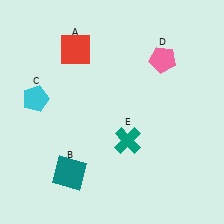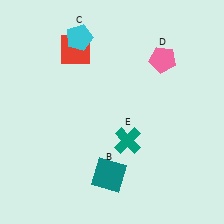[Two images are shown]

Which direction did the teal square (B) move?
The teal square (B) moved right.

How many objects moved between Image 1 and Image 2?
2 objects moved between the two images.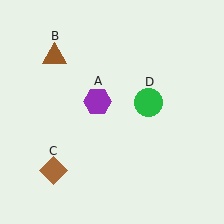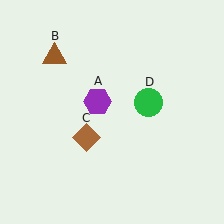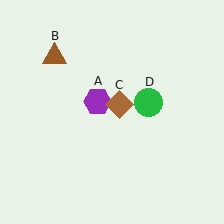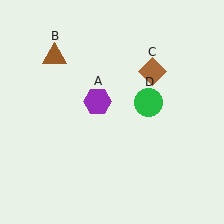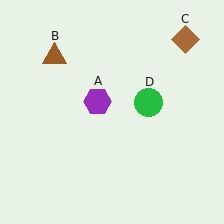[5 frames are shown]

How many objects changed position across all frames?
1 object changed position: brown diamond (object C).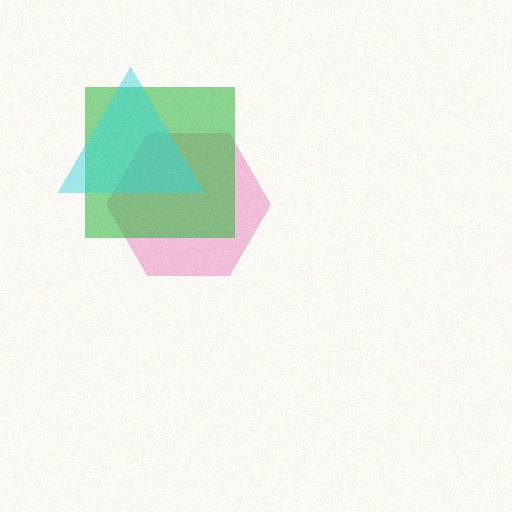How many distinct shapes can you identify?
There are 3 distinct shapes: a pink hexagon, a green square, a cyan triangle.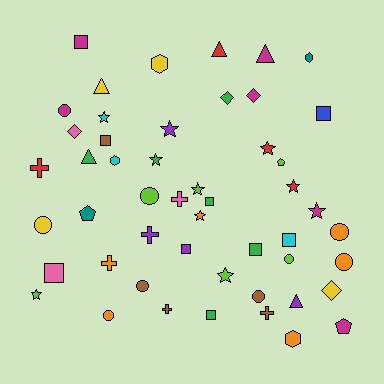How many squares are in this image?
There are 9 squares.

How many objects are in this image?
There are 50 objects.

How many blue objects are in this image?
There is 1 blue object.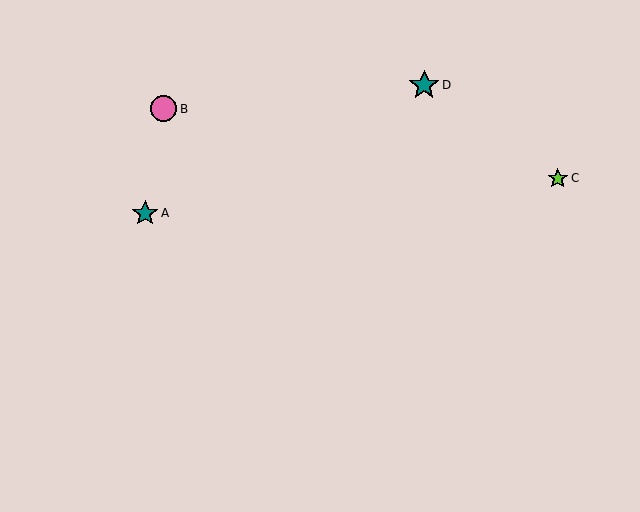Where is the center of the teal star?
The center of the teal star is at (145, 213).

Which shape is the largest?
The teal star (labeled D) is the largest.